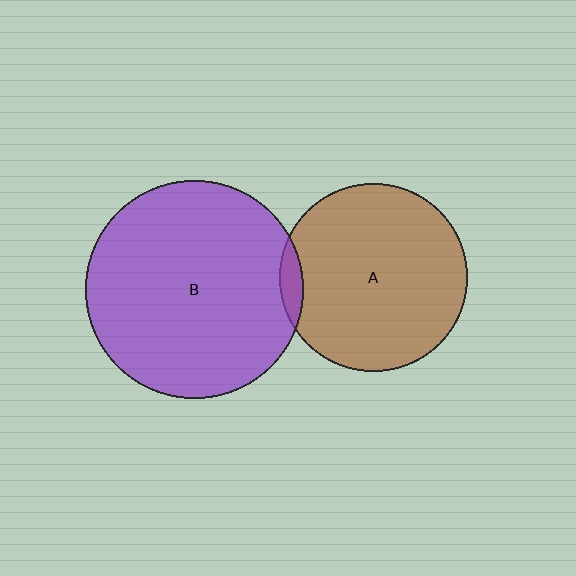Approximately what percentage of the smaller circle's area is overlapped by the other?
Approximately 5%.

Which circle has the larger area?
Circle B (purple).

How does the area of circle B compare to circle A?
Approximately 1.3 times.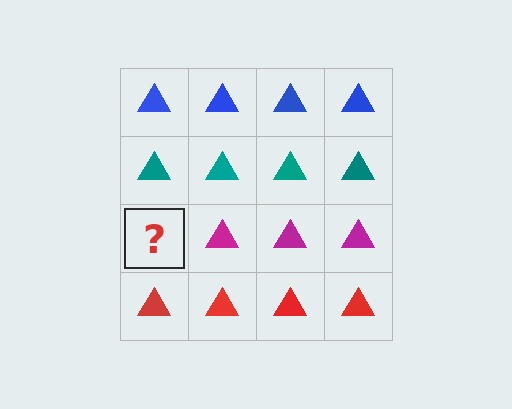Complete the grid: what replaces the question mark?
The question mark should be replaced with a magenta triangle.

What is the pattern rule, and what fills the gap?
The rule is that each row has a consistent color. The gap should be filled with a magenta triangle.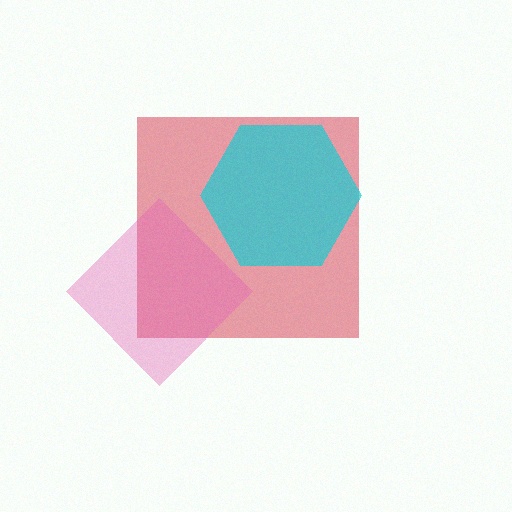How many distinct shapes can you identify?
There are 3 distinct shapes: a red square, a pink diamond, a cyan hexagon.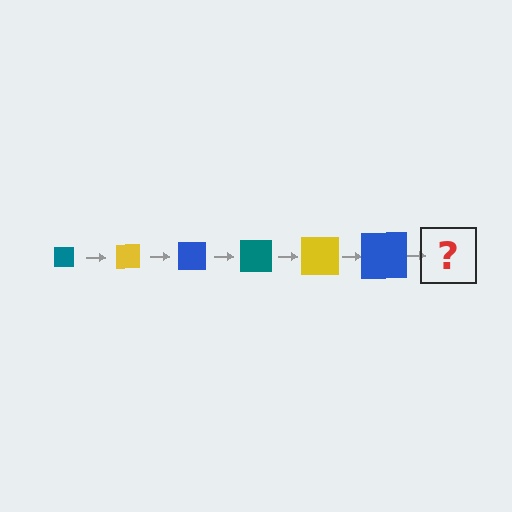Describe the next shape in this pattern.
It should be a teal square, larger than the previous one.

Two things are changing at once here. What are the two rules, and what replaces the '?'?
The two rules are that the square grows larger each step and the color cycles through teal, yellow, and blue. The '?' should be a teal square, larger than the previous one.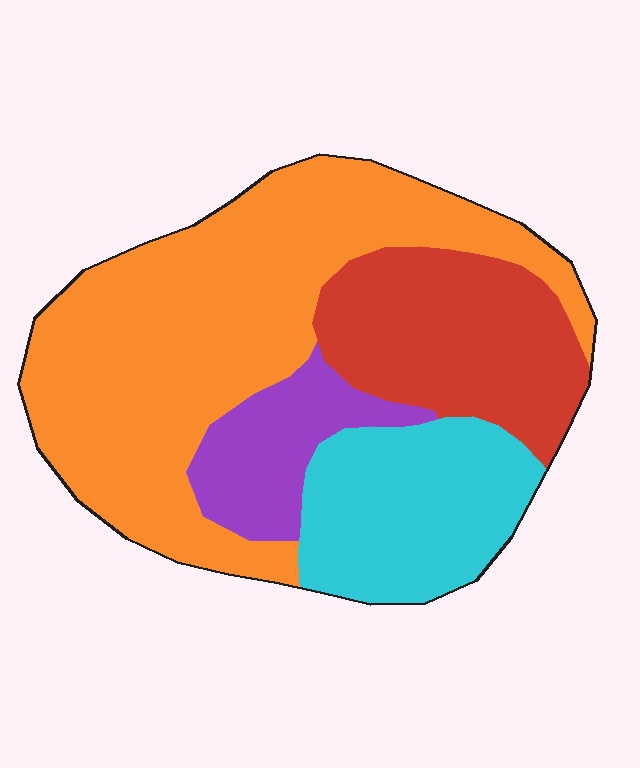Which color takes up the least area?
Purple, at roughly 10%.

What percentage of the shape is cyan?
Cyan takes up about one fifth (1/5) of the shape.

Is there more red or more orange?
Orange.